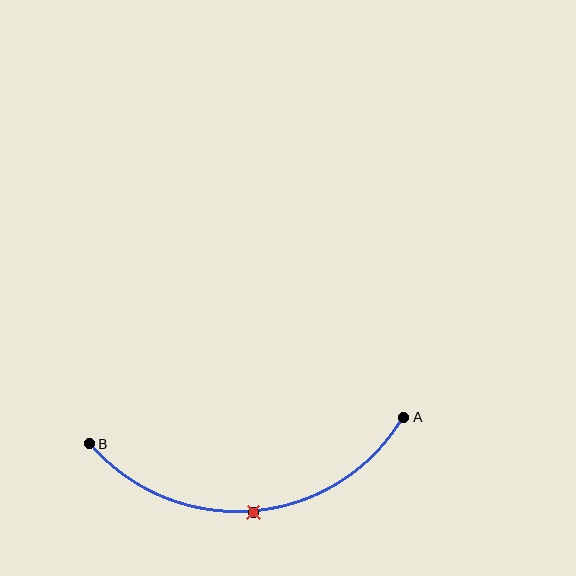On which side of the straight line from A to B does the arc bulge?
The arc bulges below the straight line connecting A and B.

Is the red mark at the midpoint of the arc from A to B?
Yes. The red mark lies on the arc at equal arc-length from both A and B — it is the arc midpoint.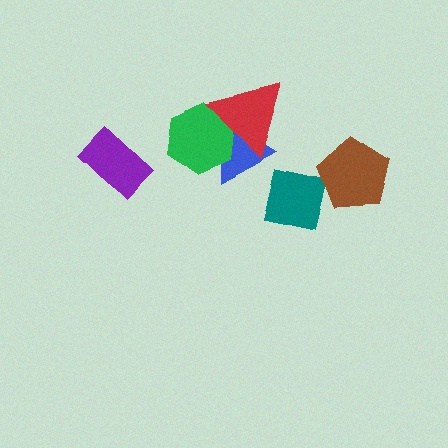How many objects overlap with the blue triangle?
2 objects overlap with the blue triangle.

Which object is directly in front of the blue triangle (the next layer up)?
The green hexagon is directly in front of the blue triangle.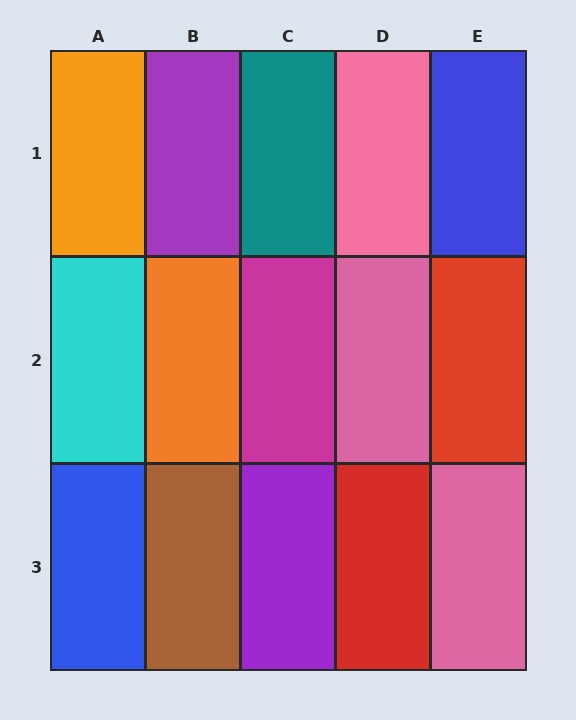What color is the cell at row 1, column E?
Blue.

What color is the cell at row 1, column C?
Teal.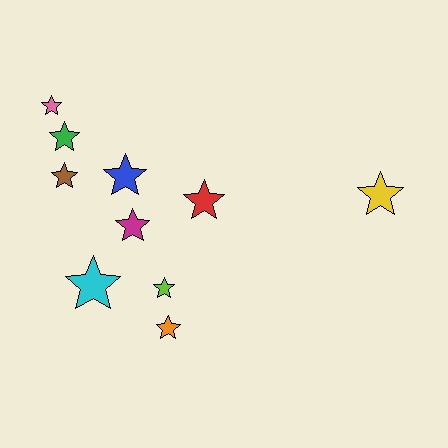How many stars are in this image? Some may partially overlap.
There are 10 stars.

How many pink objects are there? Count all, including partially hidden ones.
There is 1 pink object.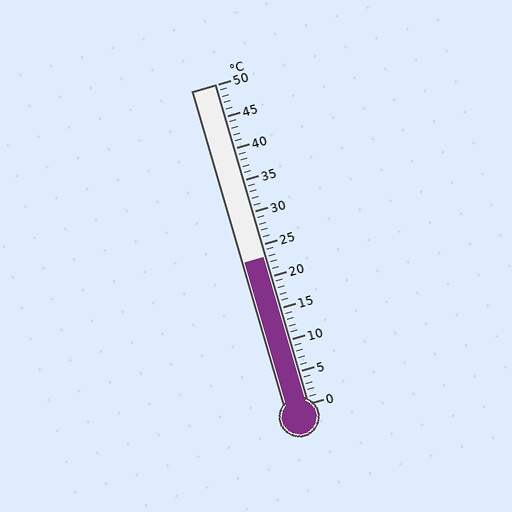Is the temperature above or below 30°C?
The temperature is below 30°C.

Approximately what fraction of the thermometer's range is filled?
The thermometer is filled to approximately 45% of its range.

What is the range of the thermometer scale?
The thermometer scale ranges from 0°C to 50°C.